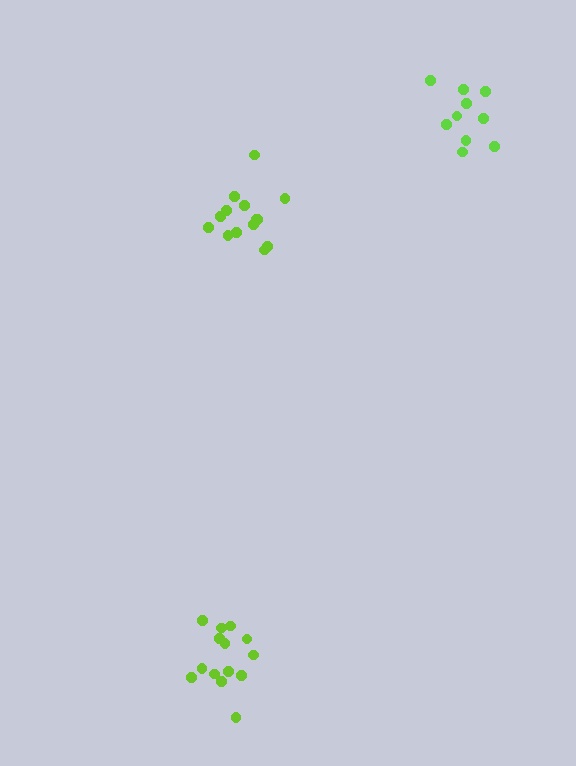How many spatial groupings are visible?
There are 3 spatial groupings.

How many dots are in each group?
Group 1: 14 dots, Group 2: 14 dots, Group 3: 10 dots (38 total).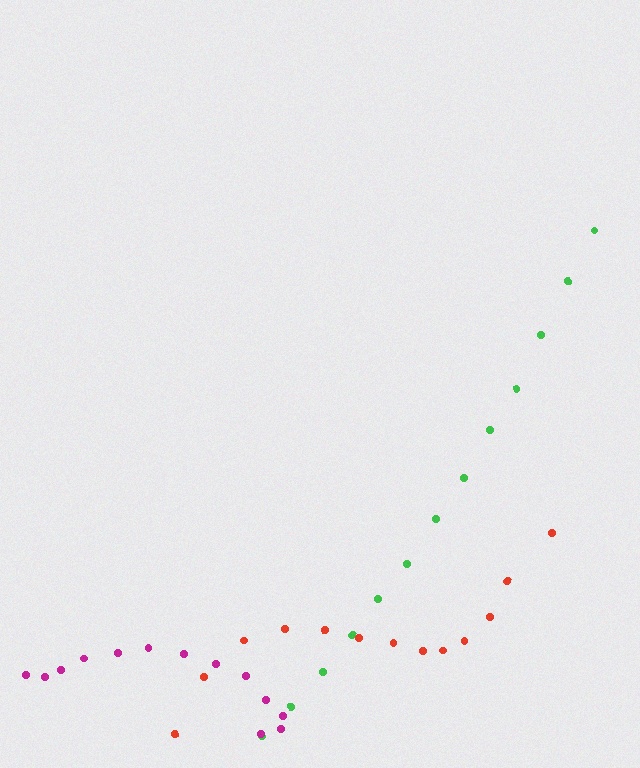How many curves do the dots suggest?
There are 3 distinct paths.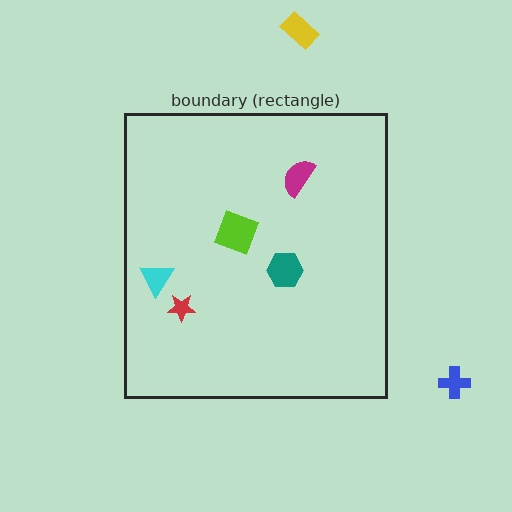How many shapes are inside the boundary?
5 inside, 2 outside.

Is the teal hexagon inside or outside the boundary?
Inside.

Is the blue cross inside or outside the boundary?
Outside.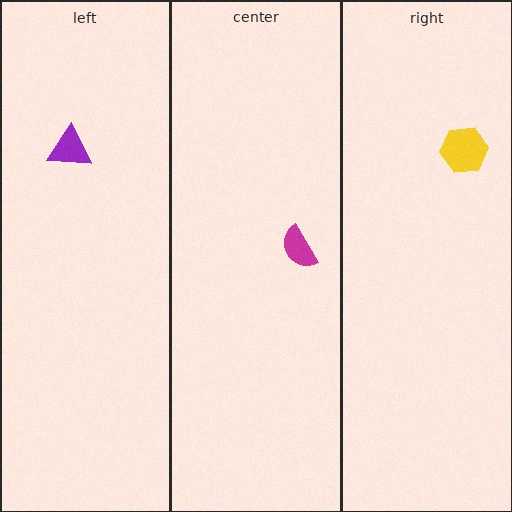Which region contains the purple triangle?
The left region.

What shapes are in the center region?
The magenta semicircle.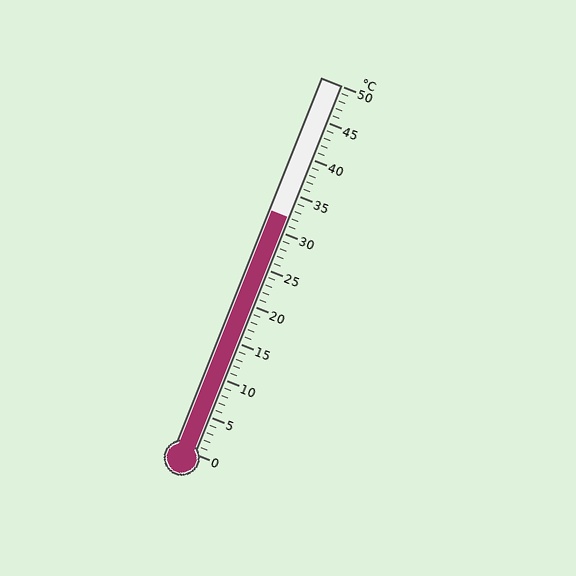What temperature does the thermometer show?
The thermometer shows approximately 32°C.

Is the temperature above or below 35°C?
The temperature is below 35°C.